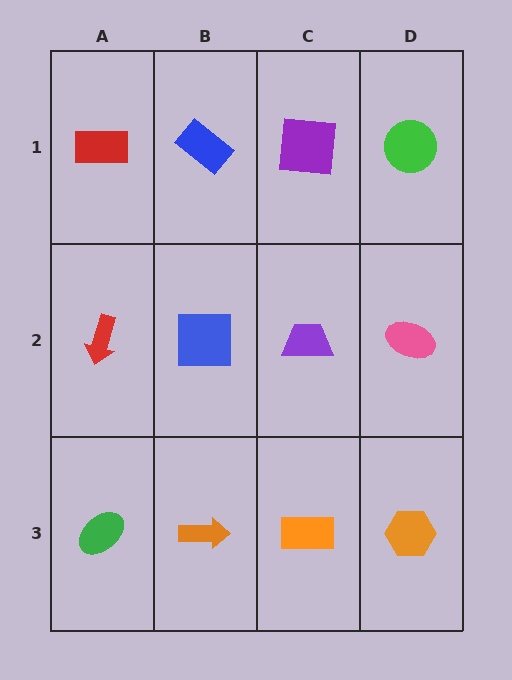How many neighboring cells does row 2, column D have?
3.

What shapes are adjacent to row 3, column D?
A pink ellipse (row 2, column D), an orange rectangle (row 3, column C).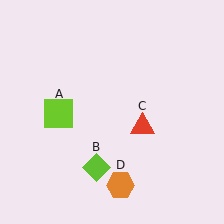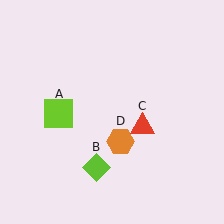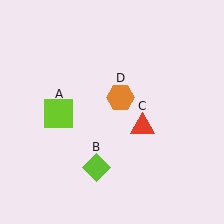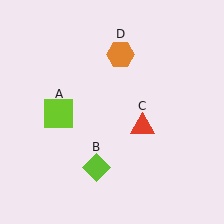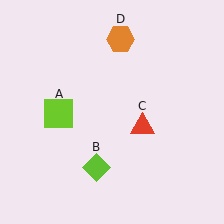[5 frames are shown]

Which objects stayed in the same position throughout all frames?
Lime square (object A) and lime diamond (object B) and red triangle (object C) remained stationary.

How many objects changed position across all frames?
1 object changed position: orange hexagon (object D).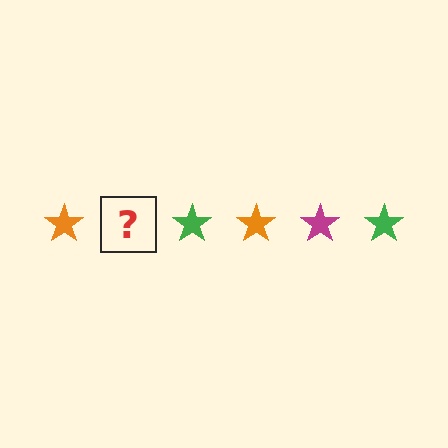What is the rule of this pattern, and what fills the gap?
The rule is that the pattern cycles through orange, magenta, green stars. The gap should be filled with a magenta star.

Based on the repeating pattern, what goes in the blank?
The blank should be a magenta star.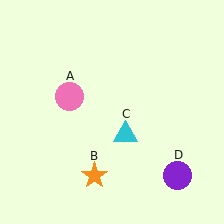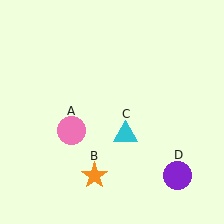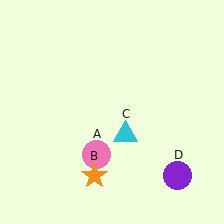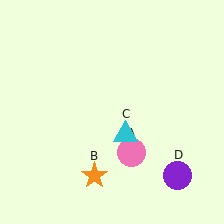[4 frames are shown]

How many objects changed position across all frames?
1 object changed position: pink circle (object A).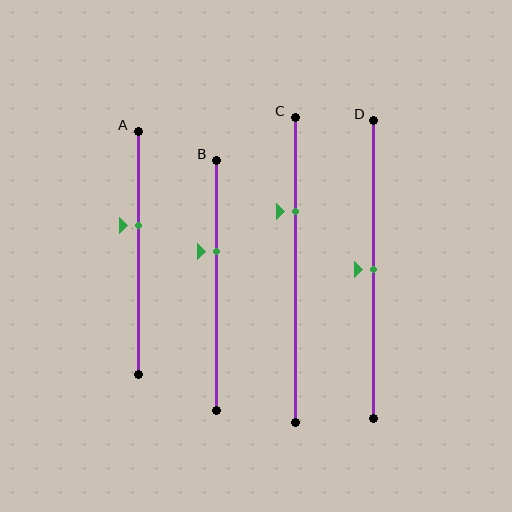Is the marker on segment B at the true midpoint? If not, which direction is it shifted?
No, the marker on segment B is shifted upward by about 14% of the segment length.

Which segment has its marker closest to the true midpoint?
Segment D has its marker closest to the true midpoint.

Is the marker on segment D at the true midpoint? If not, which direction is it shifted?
Yes, the marker on segment D is at the true midpoint.